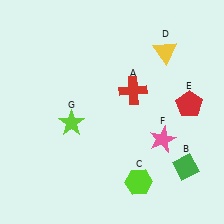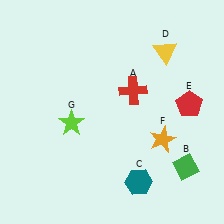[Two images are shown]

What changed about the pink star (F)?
In Image 1, F is pink. In Image 2, it changed to orange.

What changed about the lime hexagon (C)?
In Image 1, C is lime. In Image 2, it changed to teal.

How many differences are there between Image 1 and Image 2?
There are 2 differences between the two images.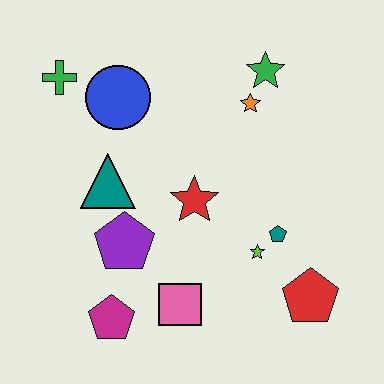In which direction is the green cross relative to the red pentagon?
The green cross is to the left of the red pentagon.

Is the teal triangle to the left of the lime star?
Yes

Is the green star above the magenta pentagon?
Yes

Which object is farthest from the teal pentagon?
The green cross is farthest from the teal pentagon.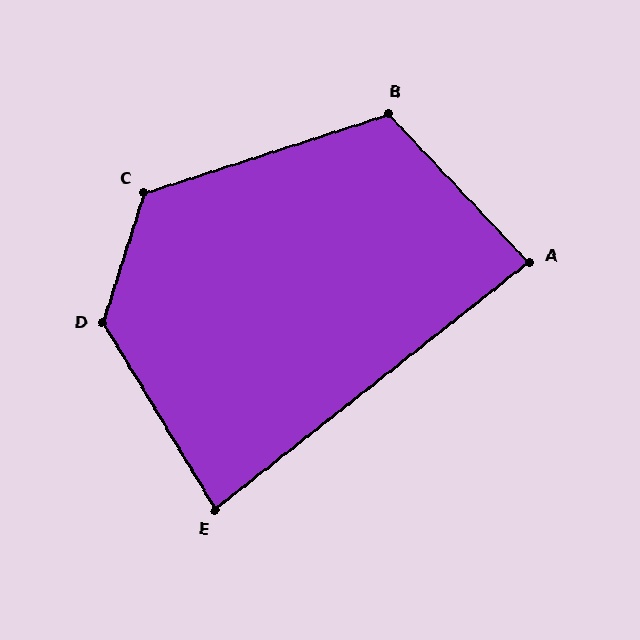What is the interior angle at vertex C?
Approximately 125 degrees (obtuse).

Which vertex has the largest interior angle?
D, at approximately 131 degrees.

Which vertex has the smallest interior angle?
E, at approximately 83 degrees.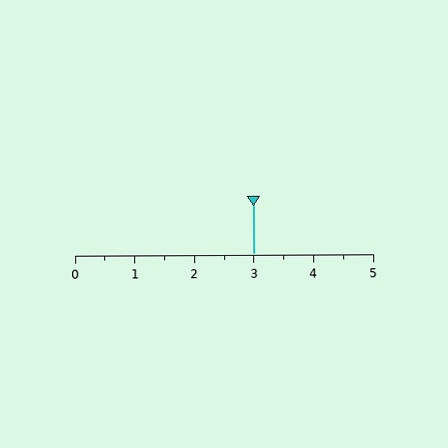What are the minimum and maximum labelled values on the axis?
The axis runs from 0 to 5.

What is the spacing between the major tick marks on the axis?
The major ticks are spaced 1 apart.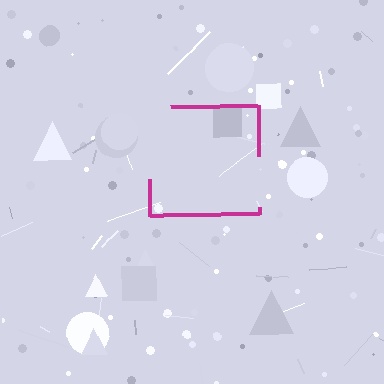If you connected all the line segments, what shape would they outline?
They would outline a square.